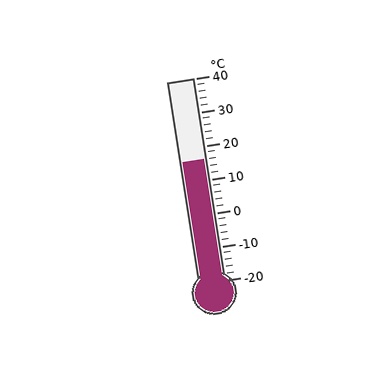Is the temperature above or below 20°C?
The temperature is below 20°C.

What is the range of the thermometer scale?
The thermometer scale ranges from -20°C to 40°C.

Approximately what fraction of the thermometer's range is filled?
The thermometer is filled to approximately 60% of its range.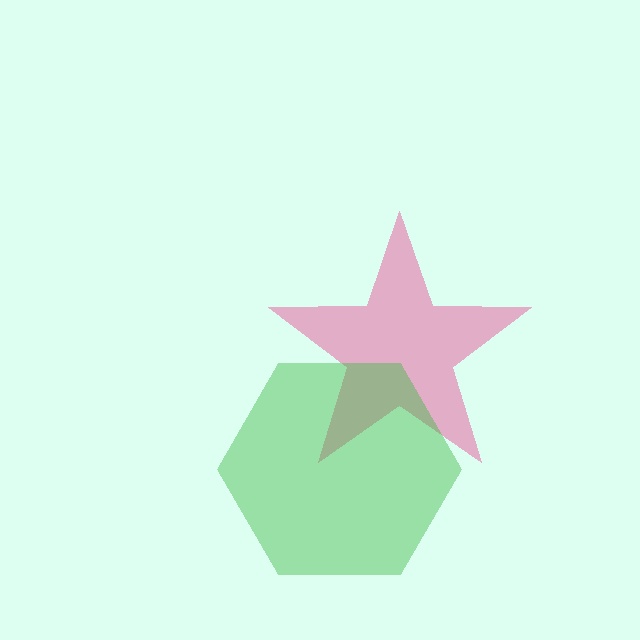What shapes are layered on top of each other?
The layered shapes are: a pink star, a green hexagon.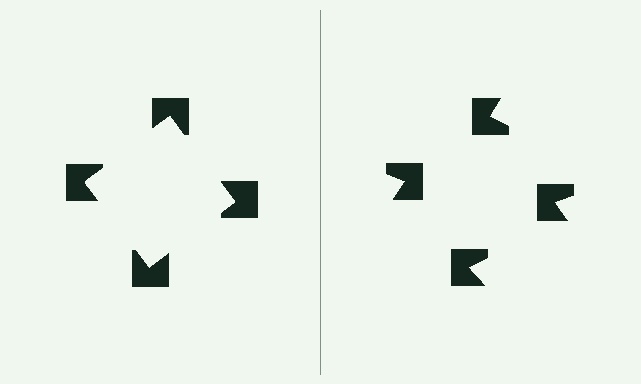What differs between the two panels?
The notched squares are positioned identically on both sides; only the wedge orientations differ. On the left they align to a square; on the right they are misaligned.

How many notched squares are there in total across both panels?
8 — 4 on each side.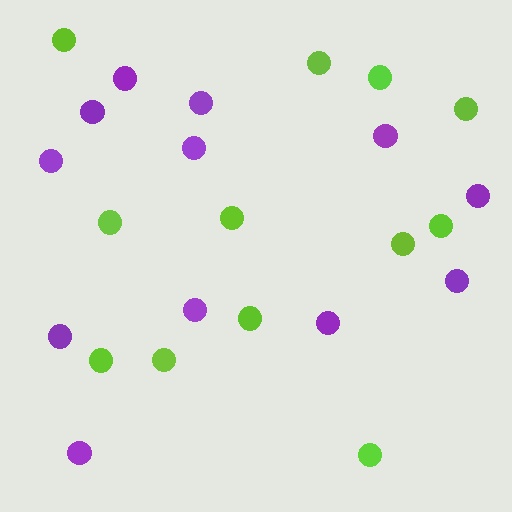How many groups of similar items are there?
There are 2 groups: one group of lime circles (12) and one group of purple circles (12).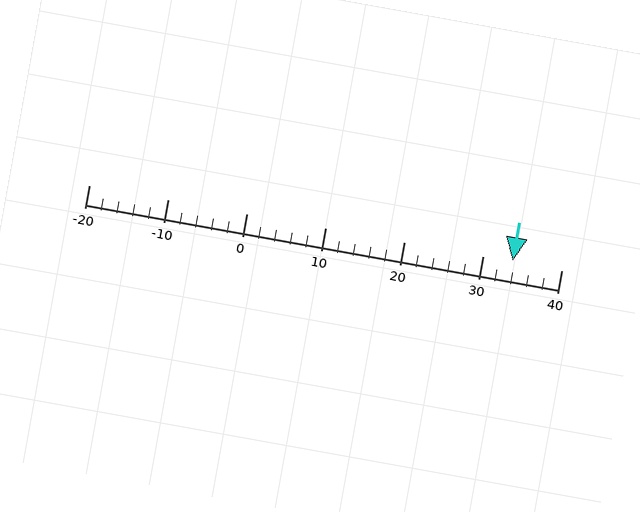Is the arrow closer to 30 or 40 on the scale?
The arrow is closer to 30.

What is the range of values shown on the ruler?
The ruler shows values from -20 to 40.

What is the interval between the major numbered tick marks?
The major tick marks are spaced 10 units apart.